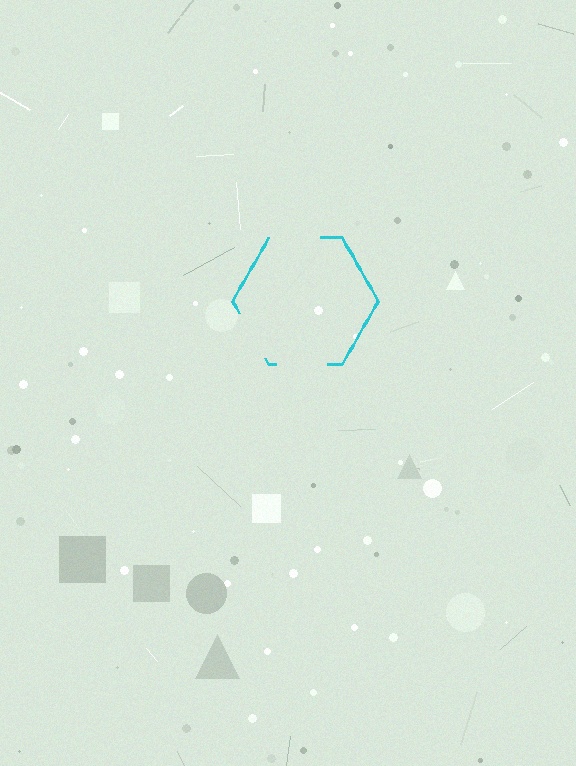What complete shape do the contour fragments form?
The contour fragments form a hexagon.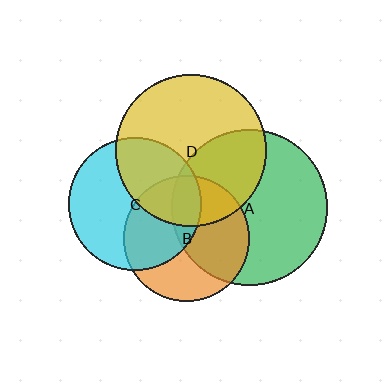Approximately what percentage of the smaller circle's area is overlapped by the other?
Approximately 30%.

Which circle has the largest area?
Circle A (green).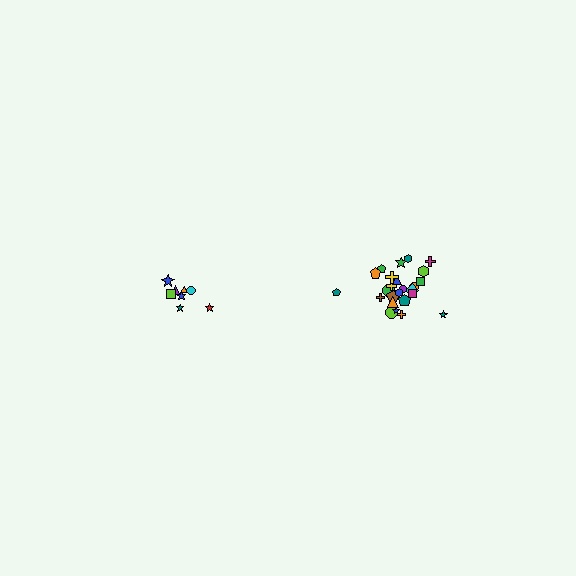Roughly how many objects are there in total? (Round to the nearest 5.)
Roughly 35 objects in total.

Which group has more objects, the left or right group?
The right group.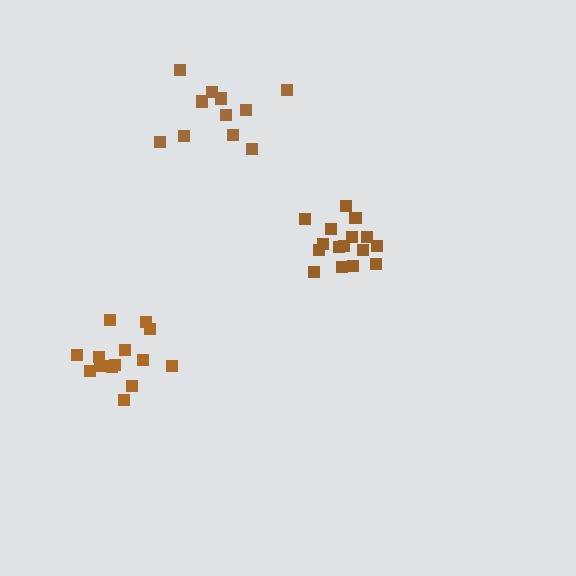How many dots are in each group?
Group 1: 16 dots, Group 2: 14 dots, Group 3: 11 dots (41 total).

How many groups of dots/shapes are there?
There are 3 groups.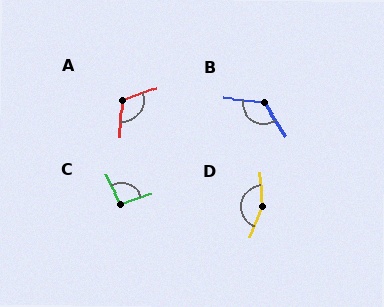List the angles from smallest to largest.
C (98°), A (113°), B (130°), D (153°).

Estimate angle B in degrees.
Approximately 130 degrees.